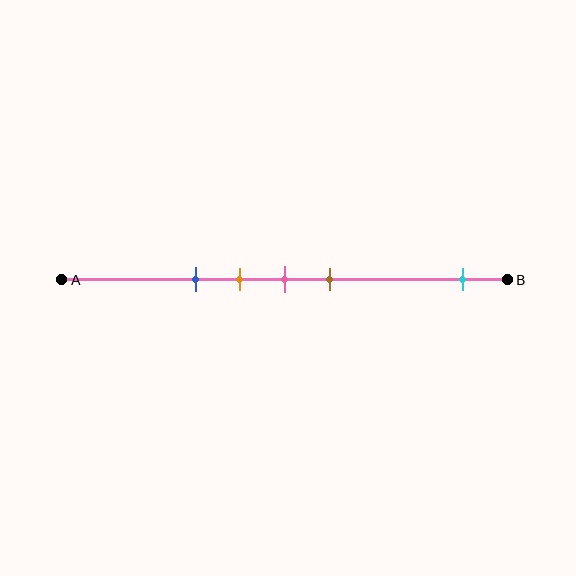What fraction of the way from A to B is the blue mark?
The blue mark is approximately 30% (0.3) of the way from A to B.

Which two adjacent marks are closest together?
The orange and pink marks are the closest adjacent pair.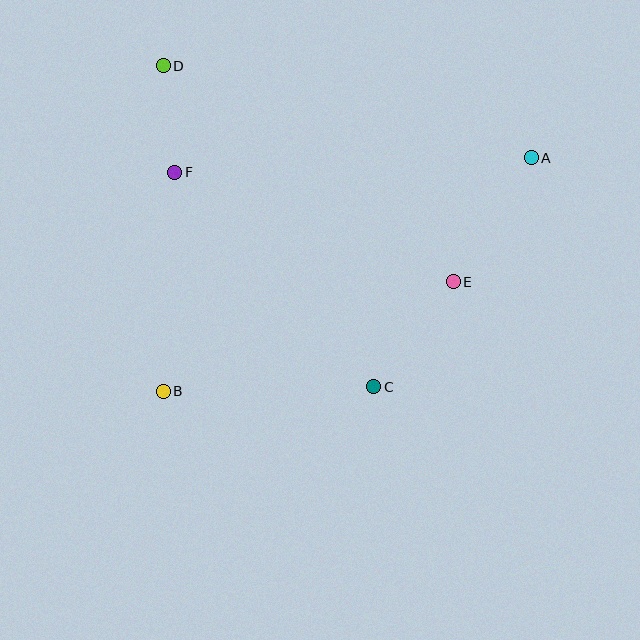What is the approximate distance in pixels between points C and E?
The distance between C and E is approximately 132 pixels.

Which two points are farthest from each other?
Points A and B are farthest from each other.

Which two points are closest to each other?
Points D and F are closest to each other.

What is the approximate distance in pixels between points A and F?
The distance between A and F is approximately 356 pixels.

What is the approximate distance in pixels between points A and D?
The distance between A and D is approximately 379 pixels.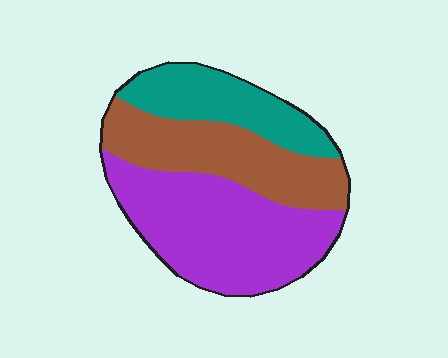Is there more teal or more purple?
Purple.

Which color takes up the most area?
Purple, at roughly 45%.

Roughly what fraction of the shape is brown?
Brown takes up about one third (1/3) of the shape.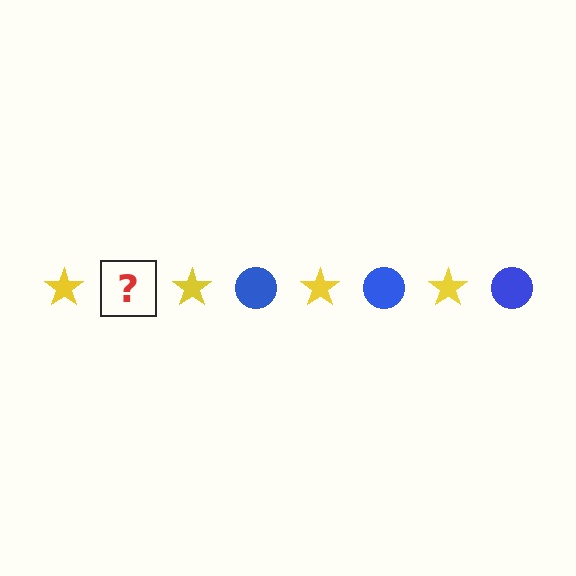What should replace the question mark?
The question mark should be replaced with a blue circle.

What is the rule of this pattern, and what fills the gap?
The rule is that the pattern alternates between yellow star and blue circle. The gap should be filled with a blue circle.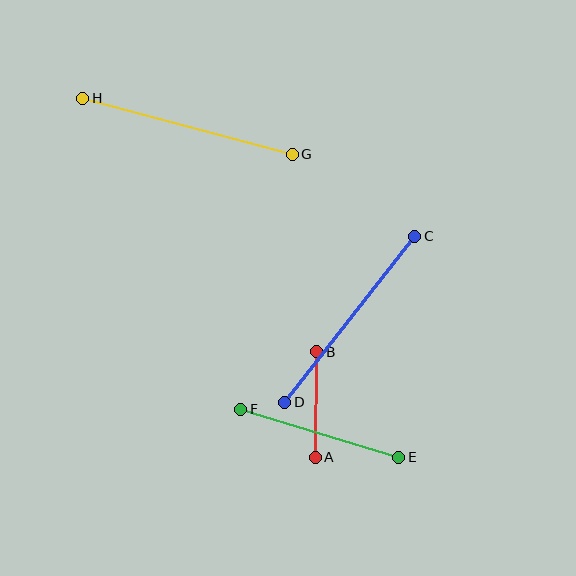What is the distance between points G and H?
The distance is approximately 217 pixels.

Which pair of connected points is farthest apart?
Points G and H are farthest apart.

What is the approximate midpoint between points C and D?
The midpoint is at approximately (350, 319) pixels.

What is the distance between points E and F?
The distance is approximately 165 pixels.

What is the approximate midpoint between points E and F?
The midpoint is at approximately (320, 433) pixels.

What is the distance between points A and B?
The distance is approximately 105 pixels.